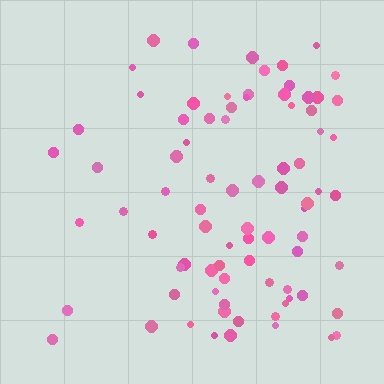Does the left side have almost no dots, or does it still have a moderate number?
Still a moderate number, just noticeably fewer than the right.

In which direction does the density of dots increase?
From left to right, with the right side densest.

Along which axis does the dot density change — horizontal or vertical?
Horizontal.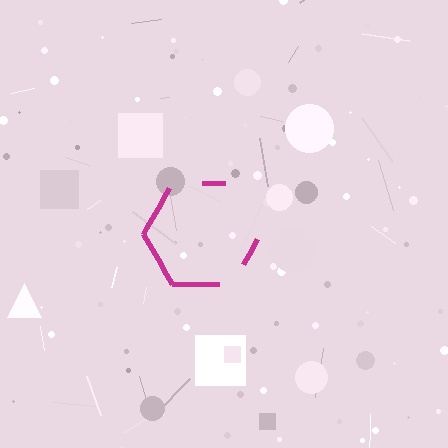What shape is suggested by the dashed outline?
The dashed outline suggests a hexagon.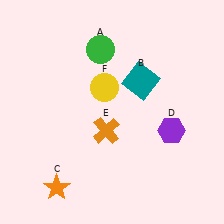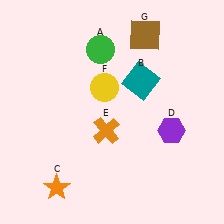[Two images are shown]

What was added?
A brown square (G) was added in Image 2.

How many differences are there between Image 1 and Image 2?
There is 1 difference between the two images.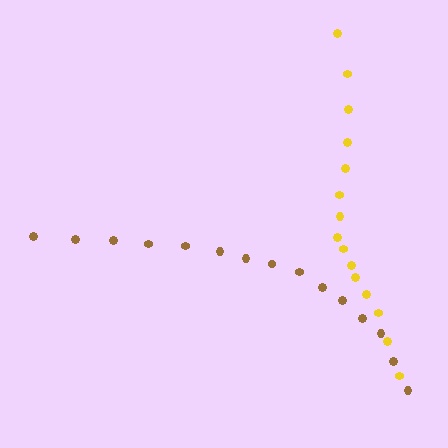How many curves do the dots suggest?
There are 2 distinct paths.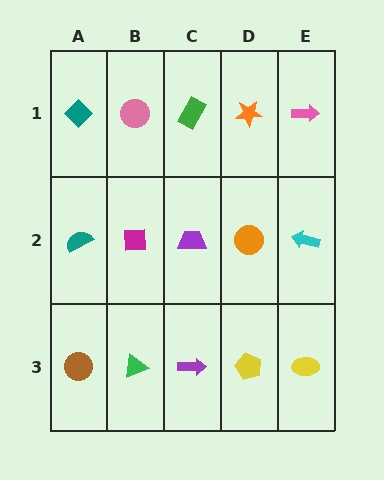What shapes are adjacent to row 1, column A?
A teal semicircle (row 2, column A), a pink circle (row 1, column B).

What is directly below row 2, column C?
A purple arrow.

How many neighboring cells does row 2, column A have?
3.